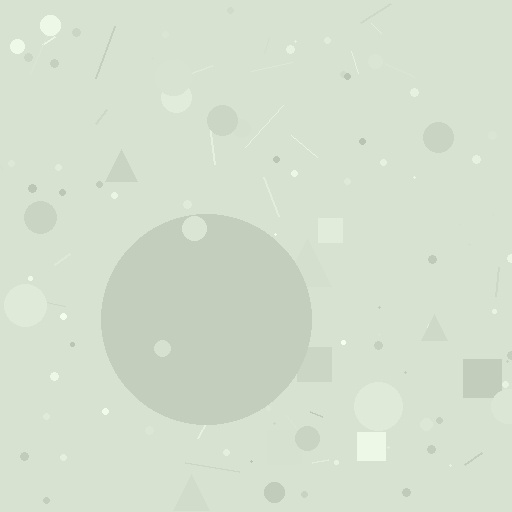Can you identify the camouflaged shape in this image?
The camouflaged shape is a circle.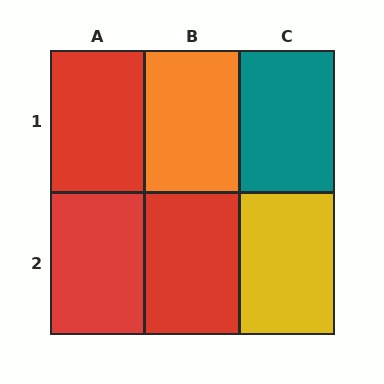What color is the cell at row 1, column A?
Red.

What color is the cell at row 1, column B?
Orange.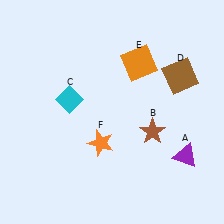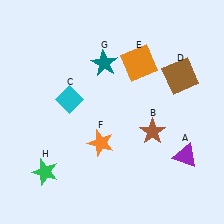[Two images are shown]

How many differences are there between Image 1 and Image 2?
There are 2 differences between the two images.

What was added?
A teal star (G), a green star (H) were added in Image 2.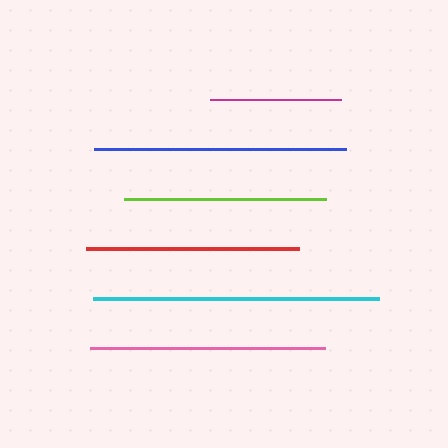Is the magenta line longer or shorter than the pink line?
The pink line is longer than the magenta line.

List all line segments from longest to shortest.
From longest to shortest: cyan, blue, pink, red, lime, magenta.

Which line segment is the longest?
The cyan line is the longest at approximately 286 pixels.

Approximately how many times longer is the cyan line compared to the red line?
The cyan line is approximately 1.3 times the length of the red line.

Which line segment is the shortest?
The magenta line is the shortest at approximately 131 pixels.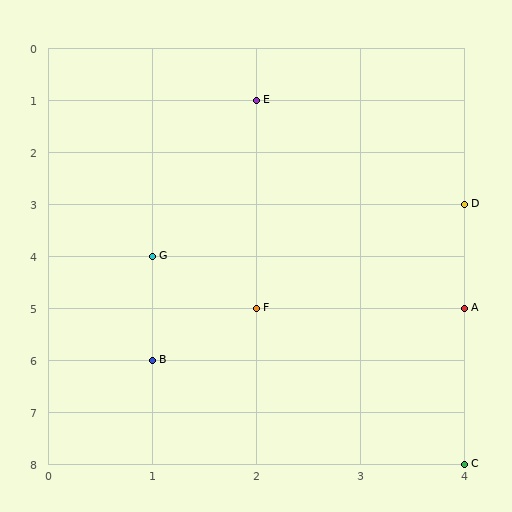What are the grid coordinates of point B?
Point B is at grid coordinates (1, 6).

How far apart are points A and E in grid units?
Points A and E are 2 columns and 4 rows apart (about 4.5 grid units diagonally).